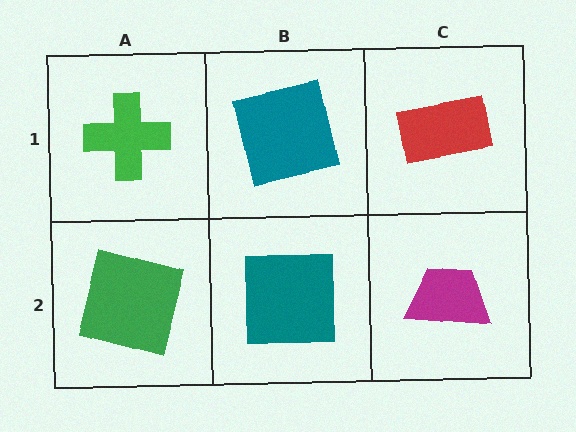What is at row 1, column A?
A green cross.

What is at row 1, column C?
A red rectangle.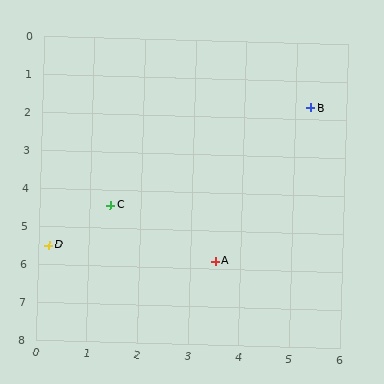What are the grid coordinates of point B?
Point B is at approximately (5.3, 1.7).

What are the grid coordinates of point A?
Point A is at approximately (3.5, 5.8).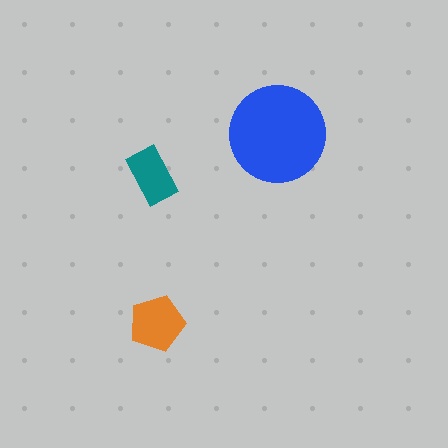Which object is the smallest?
The teal rectangle.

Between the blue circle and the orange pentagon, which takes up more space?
The blue circle.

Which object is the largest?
The blue circle.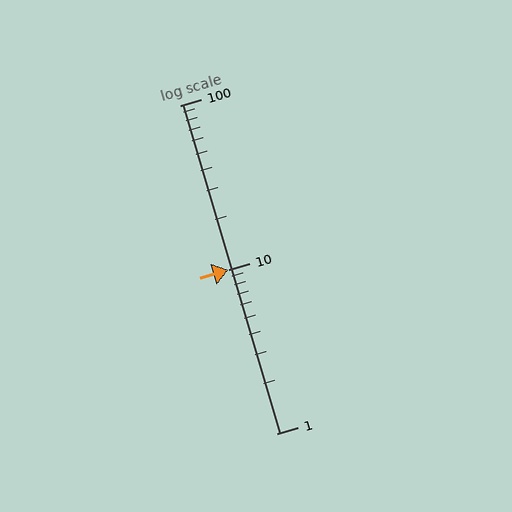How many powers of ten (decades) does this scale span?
The scale spans 2 decades, from 1 to 100.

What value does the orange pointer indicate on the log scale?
The pointer indicates approximately 10.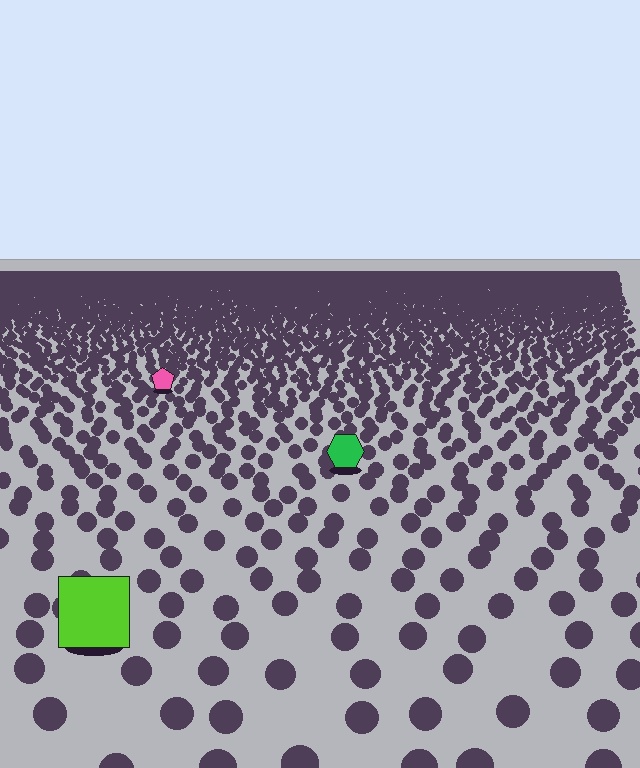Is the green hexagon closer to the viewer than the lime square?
No. The lime square is closer — you can tell from the texture gradient: the ground texture is coarser near it.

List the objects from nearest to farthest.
From nearest to farthest: the lime square, the green hexagon, the pink pentagon.